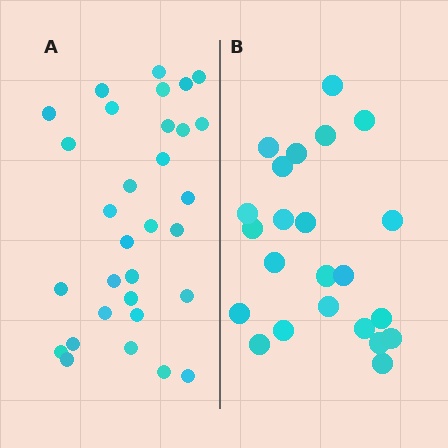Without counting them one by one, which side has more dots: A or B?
Region A (the left region) has more dots.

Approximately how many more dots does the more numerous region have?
Region A has roughly 8 or so more dots than region B.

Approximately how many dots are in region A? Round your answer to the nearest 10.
About 30 dots. (The exact count is 31, which rounds to 30.)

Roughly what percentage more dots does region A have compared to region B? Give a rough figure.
About 35% more.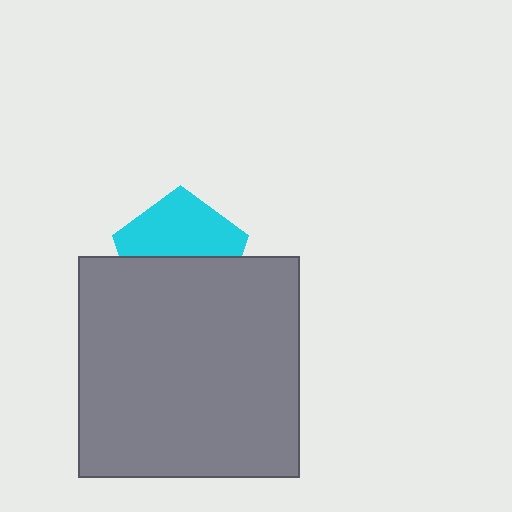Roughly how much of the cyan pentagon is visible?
About half of it is visible (roughly 49%).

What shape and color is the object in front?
The object in front is a gray square.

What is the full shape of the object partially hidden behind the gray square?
The partially hidden object is a cyan pentagon.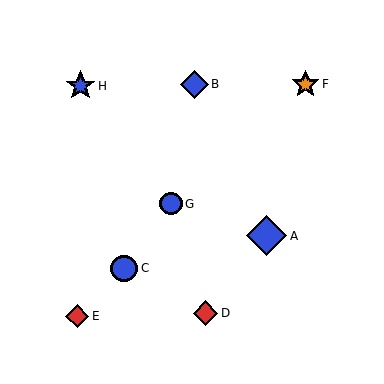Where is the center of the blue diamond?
The center of the blue diamond is at (194, 84).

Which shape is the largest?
The blue diamond (labeled A) is the largest.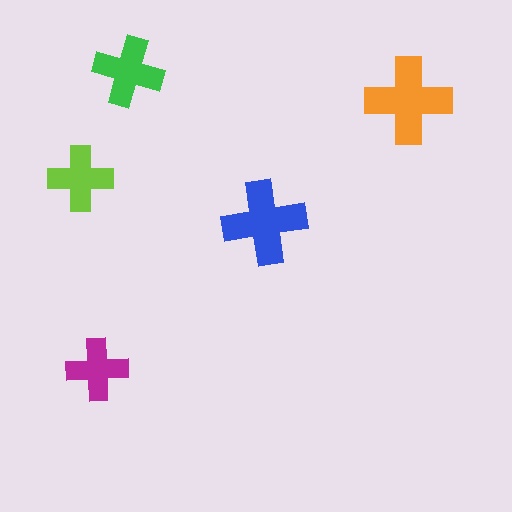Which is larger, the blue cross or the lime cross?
The blue one.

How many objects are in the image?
There are 5 objects in the image.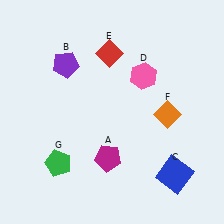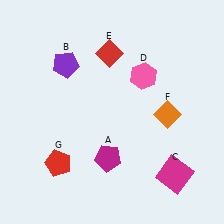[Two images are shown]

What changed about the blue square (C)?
In Image 1, C is blue. In Image 2, it changed to magenta.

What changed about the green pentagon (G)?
In Image 1, G is green. In Image 2, it changed to red.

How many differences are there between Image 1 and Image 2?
There are 2 differences between the two images.